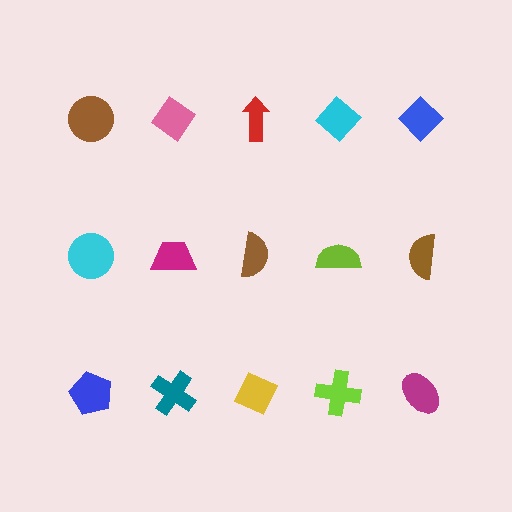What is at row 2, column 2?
A magenta trapezoid.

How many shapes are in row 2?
5 shapes.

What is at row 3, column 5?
A magenta ellipse.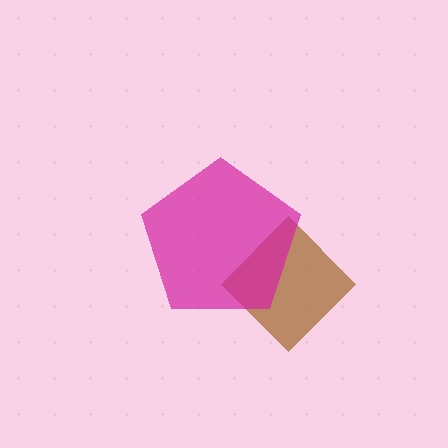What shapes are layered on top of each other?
The layered shapes are: a brown diamond, a magenta pentagon.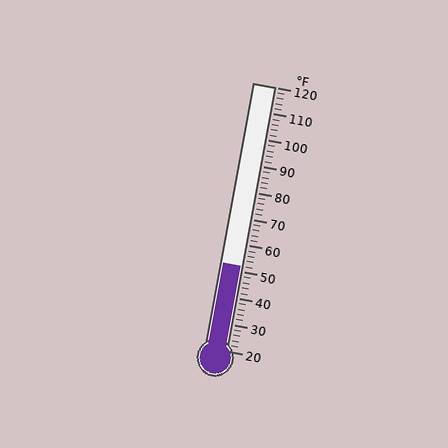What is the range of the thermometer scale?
The thermometer scale ranges from 20°F to 120°F.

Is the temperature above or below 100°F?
The temperature is below 100°F.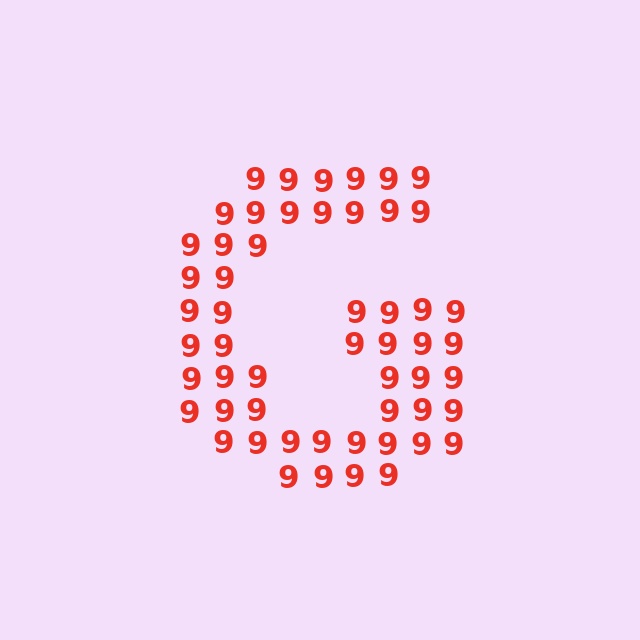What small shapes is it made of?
It is made of small digit 9's.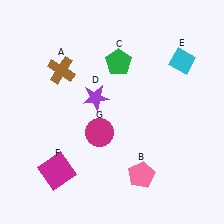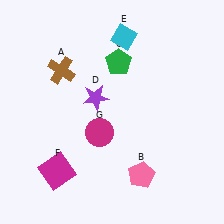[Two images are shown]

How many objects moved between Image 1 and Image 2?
1 object moved between the two images.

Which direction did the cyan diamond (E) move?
The cyan diamond (E) moved left.